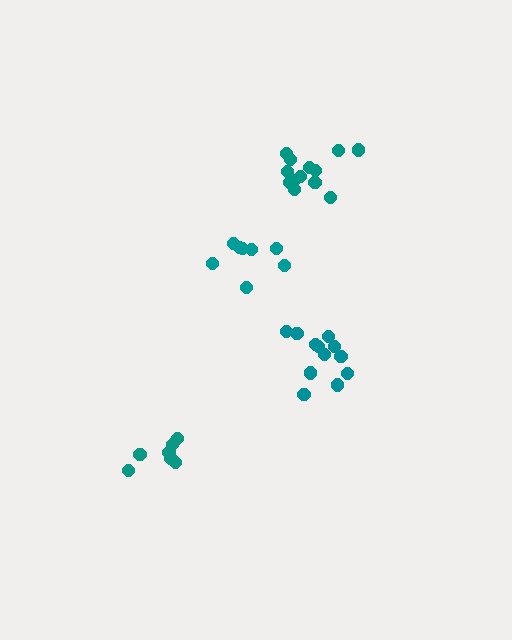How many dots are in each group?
Group 1: 13 dots, Group 2: 12 dots, Group 3: 8 dots, Group 4: 7 dots (40 total).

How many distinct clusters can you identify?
There are 4 distinct clusters.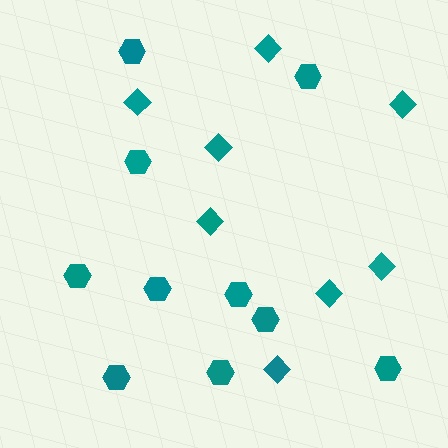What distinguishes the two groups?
There are 2 groups: one group of hexagons (10) and one group of diamonds (8).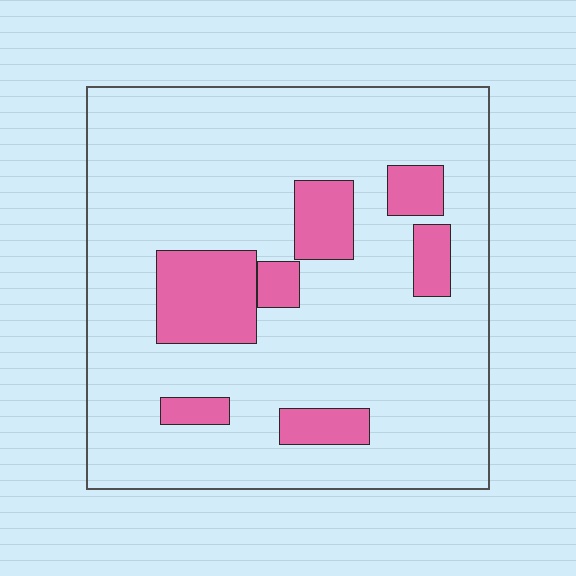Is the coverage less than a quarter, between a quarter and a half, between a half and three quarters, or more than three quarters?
Less than a quarter.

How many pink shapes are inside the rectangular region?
7.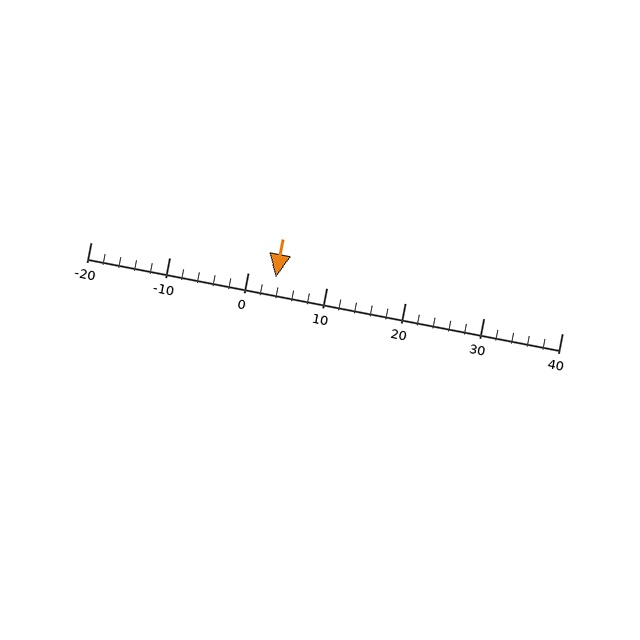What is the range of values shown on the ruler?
The ruler shows values from -20 to 40.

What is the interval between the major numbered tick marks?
The major tick marks are spaced 10 units apart.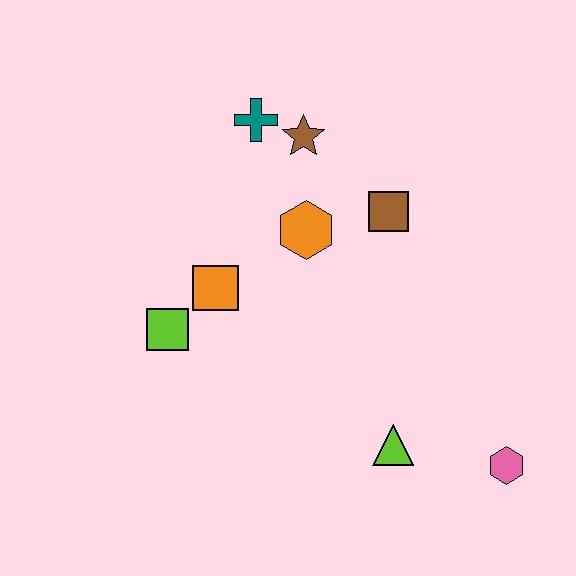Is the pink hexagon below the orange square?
Yes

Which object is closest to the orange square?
The lime square is closest to the orange square.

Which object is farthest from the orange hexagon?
The pink hexagon is farthest from the orange hexagon.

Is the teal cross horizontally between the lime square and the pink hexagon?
Yes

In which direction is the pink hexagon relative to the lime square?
The pink hexagon is to the right of the lime square.